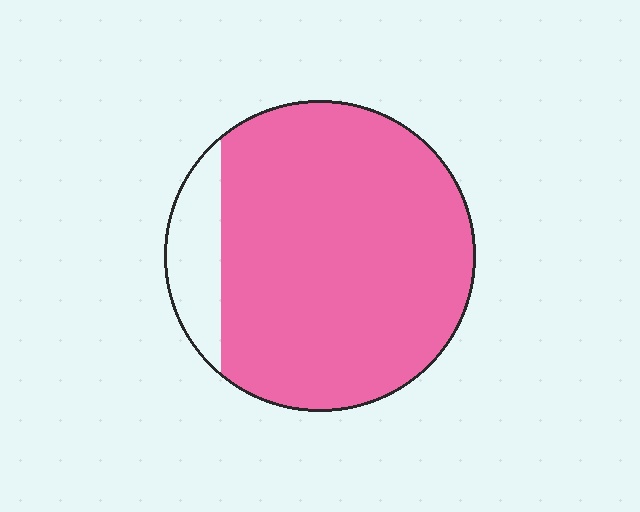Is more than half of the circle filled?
Yes.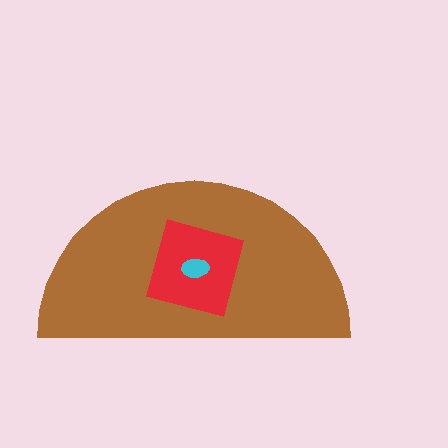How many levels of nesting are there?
3.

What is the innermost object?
The cyan ellipse.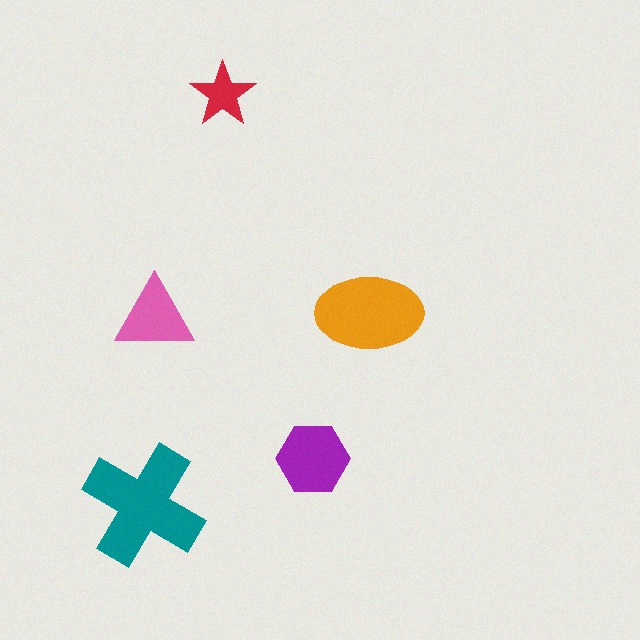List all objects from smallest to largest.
The red star, the pink triangle, the purple hexagon, the orange ellipse, the teal cross.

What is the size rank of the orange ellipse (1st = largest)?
2nd.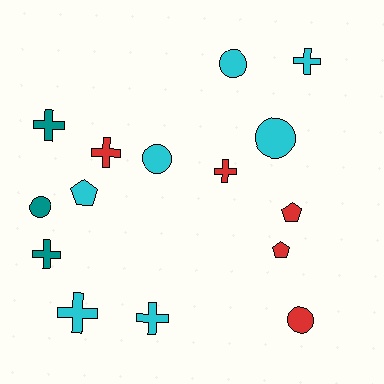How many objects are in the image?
There are 15 objects.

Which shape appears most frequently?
Cross, with 7 objects.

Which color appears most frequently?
Cyan, with 7 objects.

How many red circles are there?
There is 1 red circle.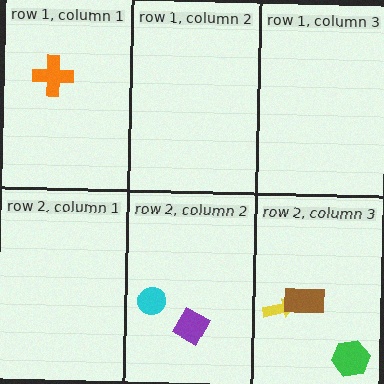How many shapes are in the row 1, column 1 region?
1.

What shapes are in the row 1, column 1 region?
The orange cross.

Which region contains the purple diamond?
The row 2, column 2 region.